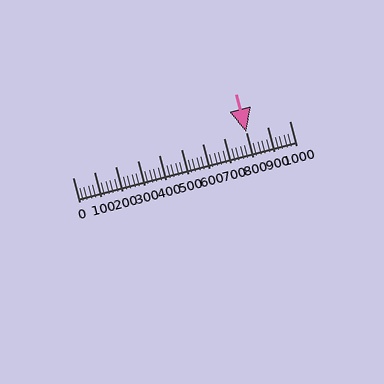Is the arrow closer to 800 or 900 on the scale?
The arrow is closer to 800.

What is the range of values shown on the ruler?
The ruler shows values from 0 to 1000.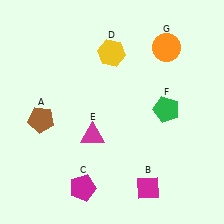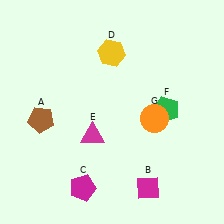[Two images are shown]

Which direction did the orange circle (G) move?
The orange circle (G) moved down.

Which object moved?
The orange circle (G) moved down.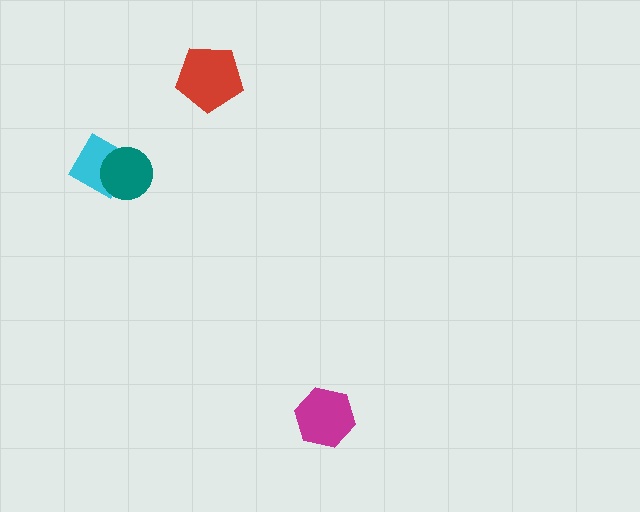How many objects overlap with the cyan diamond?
1 object overlaps with the cyan diamond.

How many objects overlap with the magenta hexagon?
0 objects overlap with the magenta hexagon.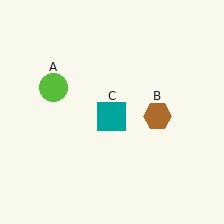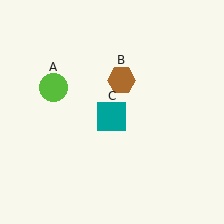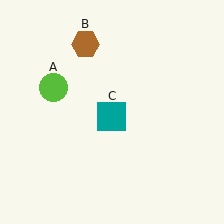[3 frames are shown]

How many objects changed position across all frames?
1 object changed position: brown hexagon (object B).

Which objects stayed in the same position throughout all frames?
Lime circle (object A) and teal square (object C) remained stationary.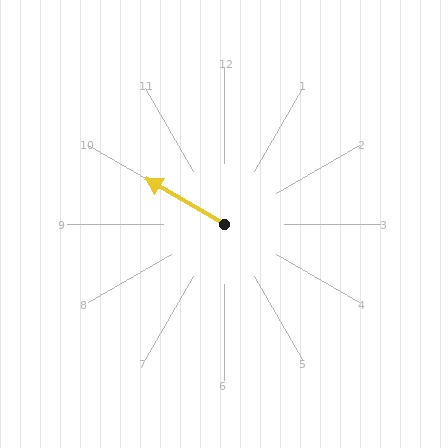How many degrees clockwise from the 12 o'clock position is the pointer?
Approximately 300 degrees.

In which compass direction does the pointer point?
Northwest.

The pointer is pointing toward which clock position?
Roughly 10 o'clock.